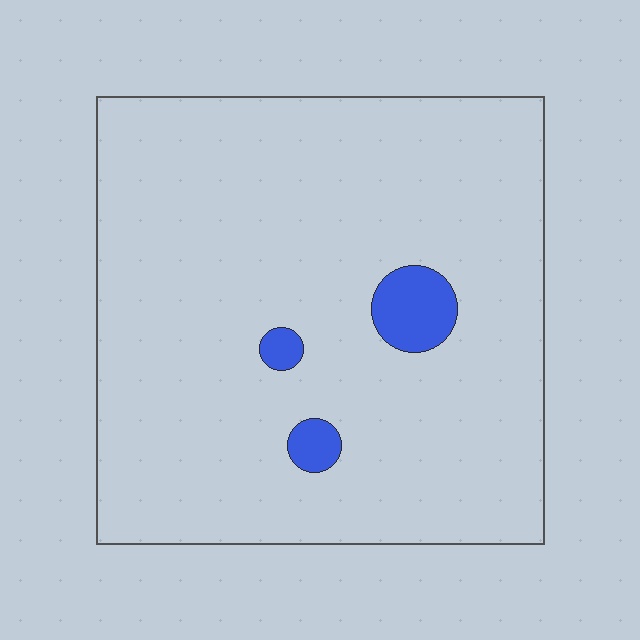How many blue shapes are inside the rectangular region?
3.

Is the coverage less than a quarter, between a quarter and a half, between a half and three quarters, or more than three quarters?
Less than a quarter.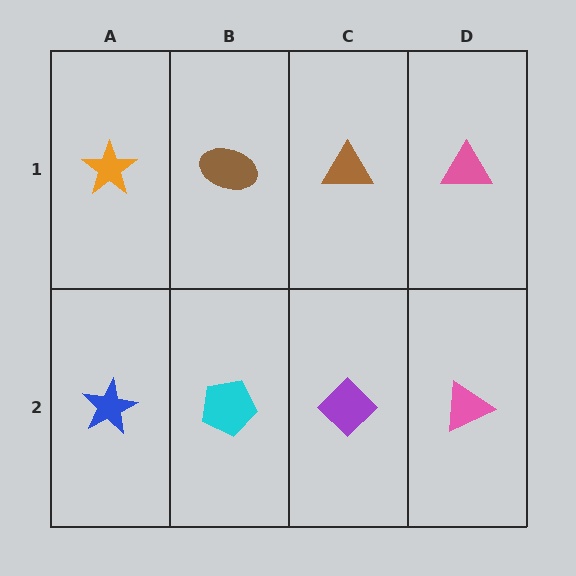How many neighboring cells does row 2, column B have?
3.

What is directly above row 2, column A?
An orange star.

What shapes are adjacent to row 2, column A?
An orange star (row 1, column A), a cyan pentagon (row 2, column B).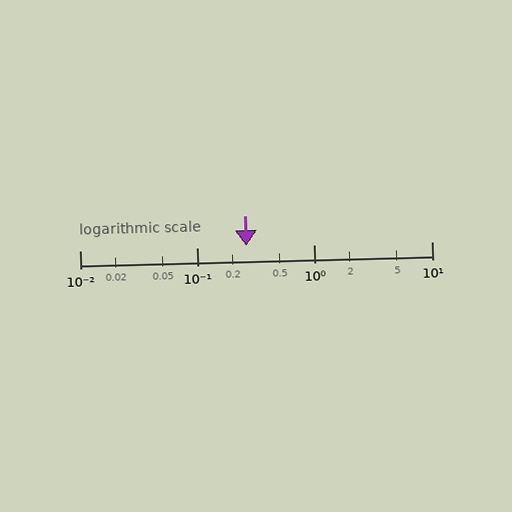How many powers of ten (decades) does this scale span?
The scale spans 3 decades, from 0.01 to 10.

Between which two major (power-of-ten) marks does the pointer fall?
The pointer is between 0.1 and 1.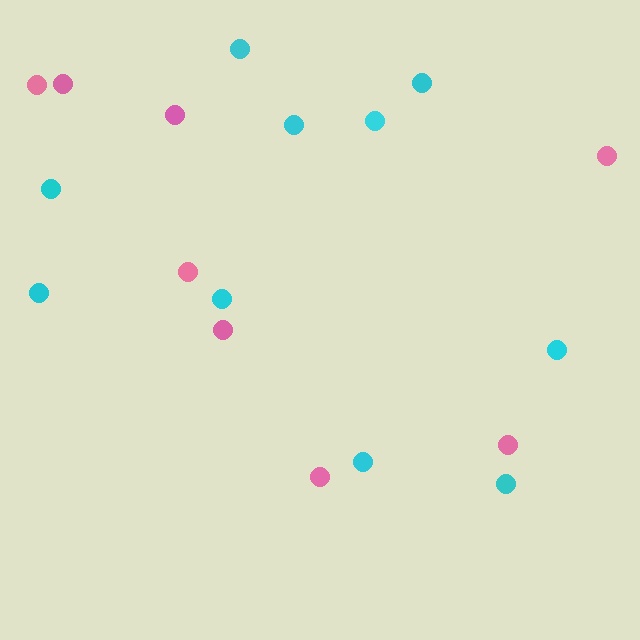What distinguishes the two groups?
There are 2 groups: one group of cyan circles (10) and one group of pink circles (8).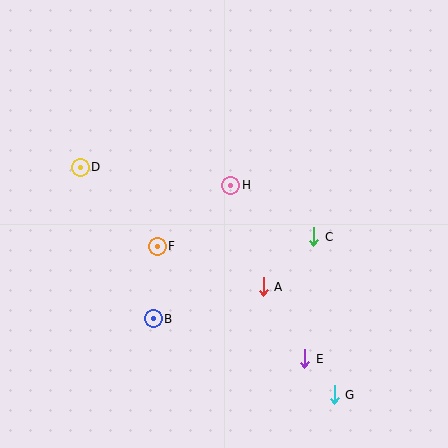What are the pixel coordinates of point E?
Point E is at (305, 359).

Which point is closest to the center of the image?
Point H at (231, 185) is closest to the center.